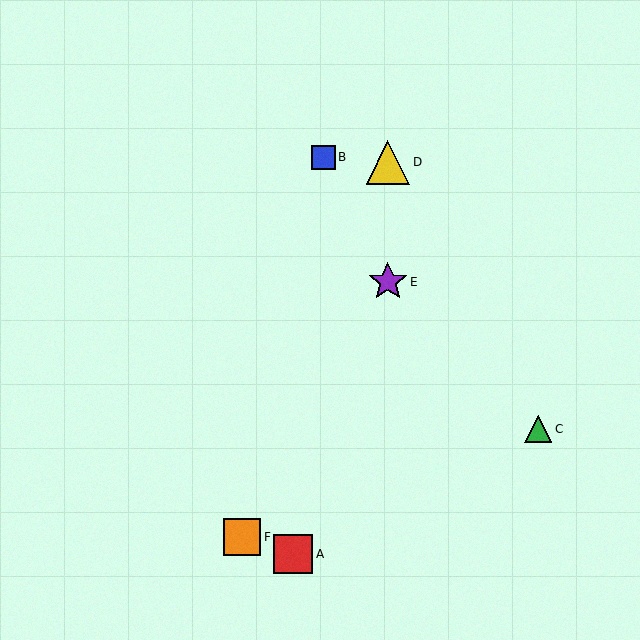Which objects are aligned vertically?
Objects D, E are aligned vertically.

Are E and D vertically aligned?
Yes, both are at x≈388.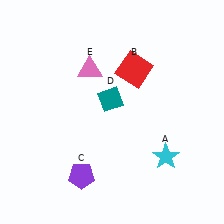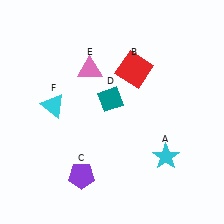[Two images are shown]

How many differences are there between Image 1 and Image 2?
There is 1 difference between the two images.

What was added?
A cyan triangle (F) was added in Image 2.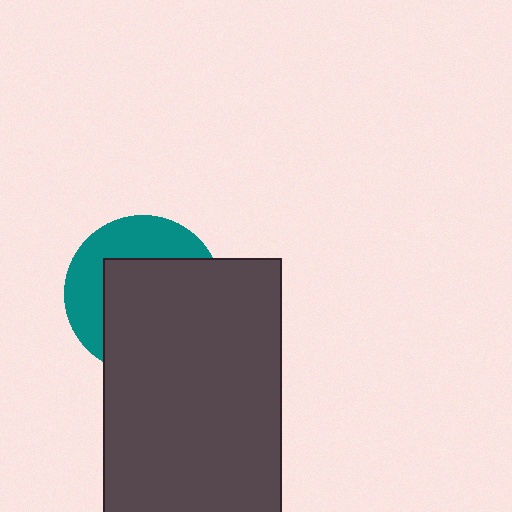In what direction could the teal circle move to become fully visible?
The teal circle could move toward the upper-left. That would shift it out from behind the dark gray rectangle entirely.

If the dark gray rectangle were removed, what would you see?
You would see the complete teal circle.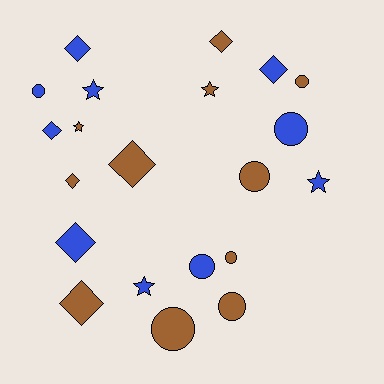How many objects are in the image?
There are 21 objects.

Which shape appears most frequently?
Diamond, with 8 objects.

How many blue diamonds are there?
There are 4 blue diamonds.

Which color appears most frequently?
Brown, with 11 objects.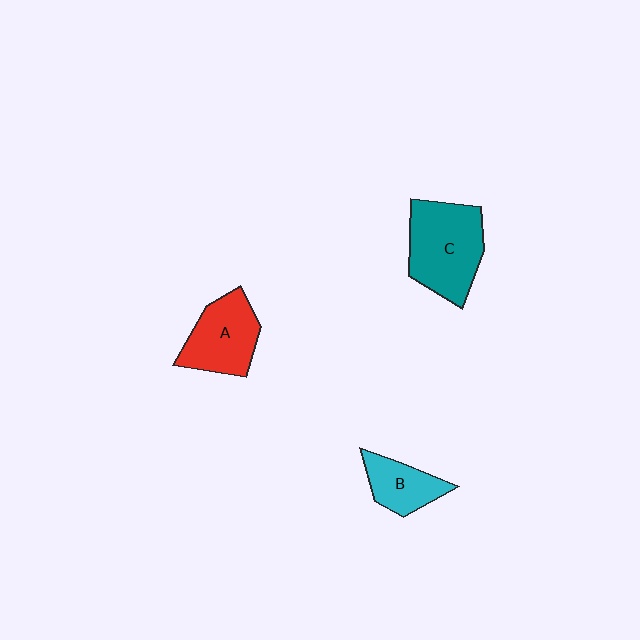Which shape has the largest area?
Shape C (teal).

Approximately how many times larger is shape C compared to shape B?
Approximately 1.9 times.